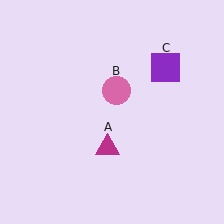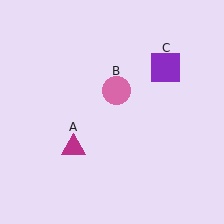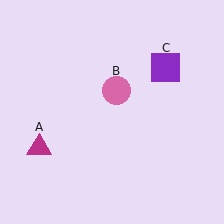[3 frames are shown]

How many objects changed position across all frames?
1 object changed position: magenta triangle (object A).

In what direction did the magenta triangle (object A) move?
The magenta triangle (object A) moved left.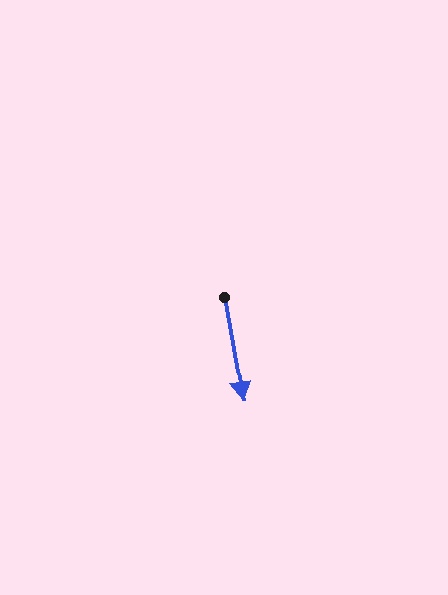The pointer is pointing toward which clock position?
Roughly 6 o'clock.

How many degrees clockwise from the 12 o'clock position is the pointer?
Approximately 170 degrees.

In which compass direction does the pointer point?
South.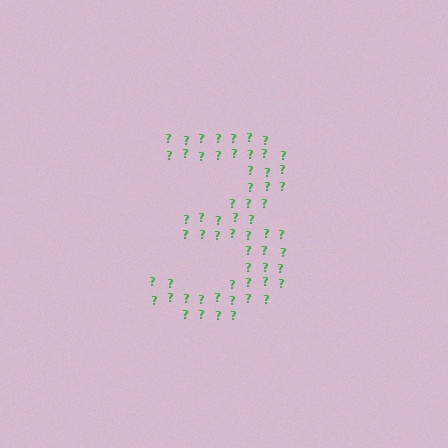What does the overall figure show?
The overall figure shows the digit 3.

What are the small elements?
The small elements are question marks.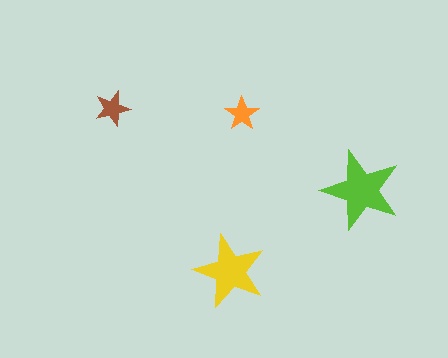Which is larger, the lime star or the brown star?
The lime one.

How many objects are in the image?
There are 4 objects in the image.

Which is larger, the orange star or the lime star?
The lime one.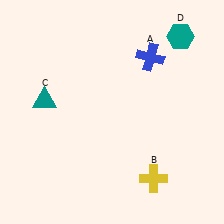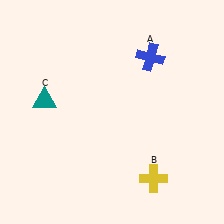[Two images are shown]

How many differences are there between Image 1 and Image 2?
There is 1 difference between the two images.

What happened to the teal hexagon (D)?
The teal hexagon (D) was removed in Image 2. It was in the top-right area of Image 1.